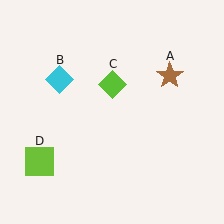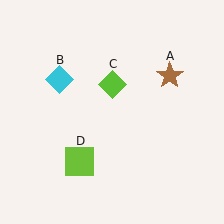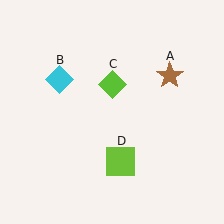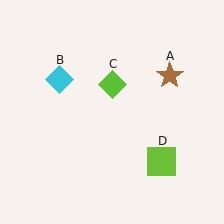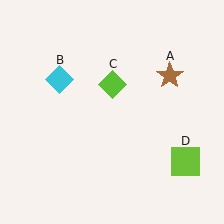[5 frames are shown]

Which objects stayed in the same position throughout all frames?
Brown star (object A) and cyan diamond (object B) and lime diamond (object C) remained stationary.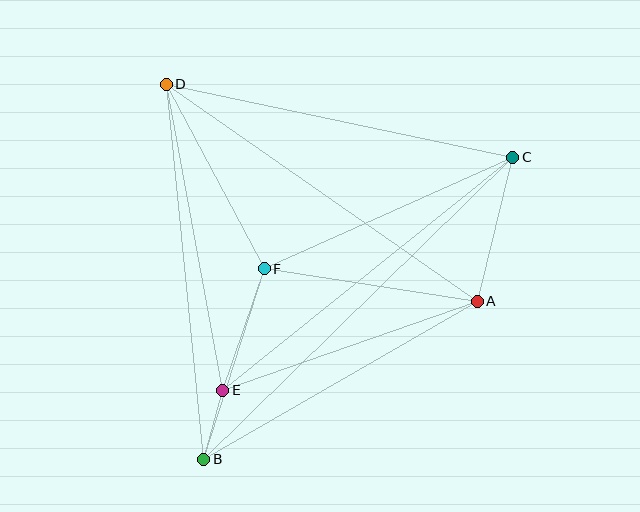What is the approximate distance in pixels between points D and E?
The distance between D and E is approximately 311 pixels.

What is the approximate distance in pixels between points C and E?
The distance between C and E is approximately 372 pixels.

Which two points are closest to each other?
Points B and E are closest to each other.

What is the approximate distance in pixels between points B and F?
The distance between B and F is approximately 200 pixels.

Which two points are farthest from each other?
Points B and C are farthest from each other.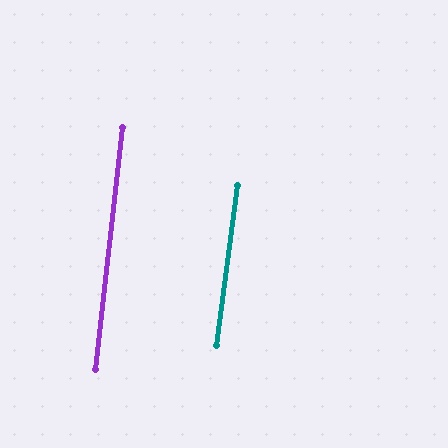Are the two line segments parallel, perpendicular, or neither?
Parallel — their directions differ by only 1.2°.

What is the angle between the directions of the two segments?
Approximately 1 degree.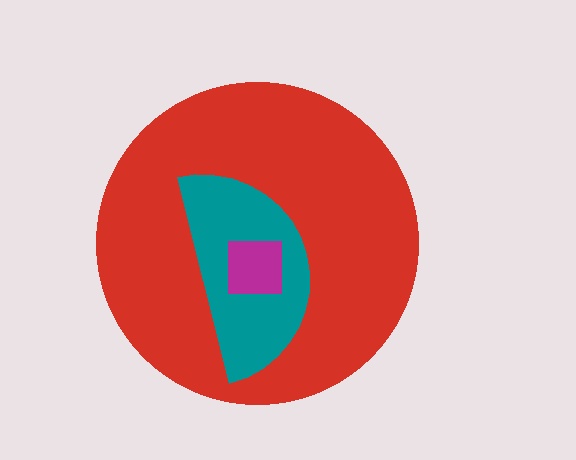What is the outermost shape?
The red circle.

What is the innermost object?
The magenta square.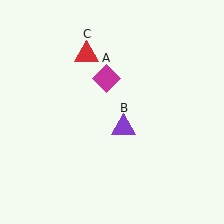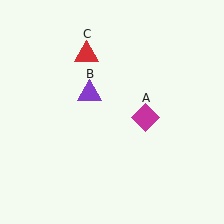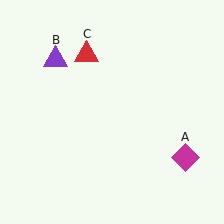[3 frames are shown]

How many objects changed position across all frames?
2 objects changed position: magenta diamond (object A), purple triangle (object B).